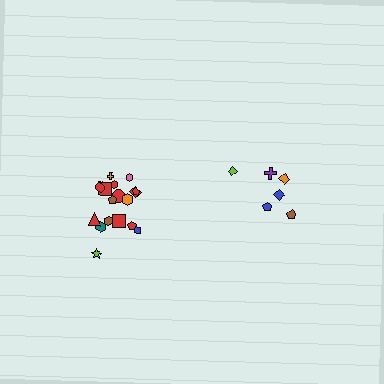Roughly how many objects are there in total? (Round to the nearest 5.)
Roughly 25 objects in total.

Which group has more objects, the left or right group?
The left group.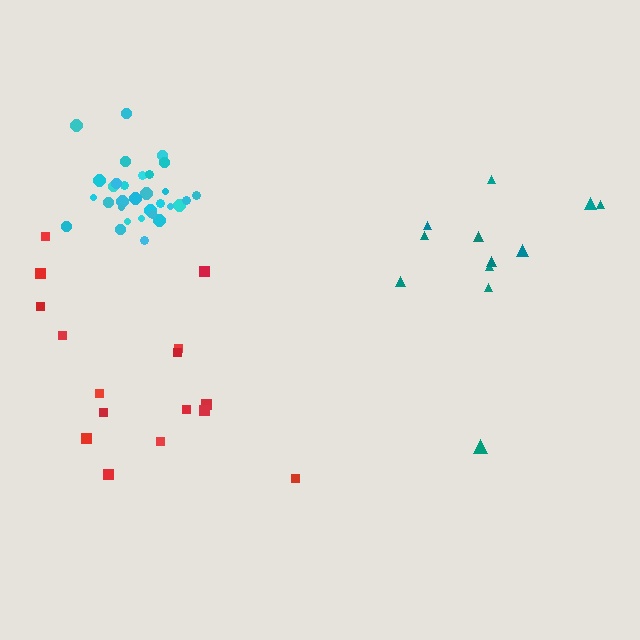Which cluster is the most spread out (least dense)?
Teal.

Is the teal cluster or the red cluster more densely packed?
Red.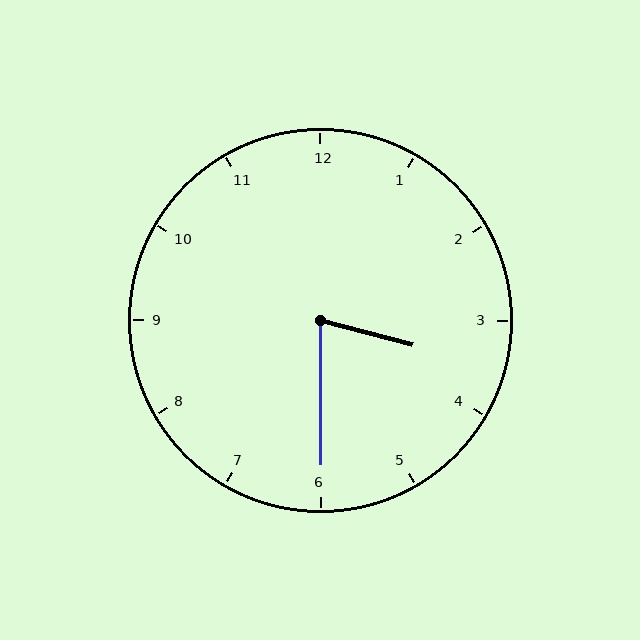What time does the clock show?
3:30.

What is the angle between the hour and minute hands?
Approximately 75 degrees.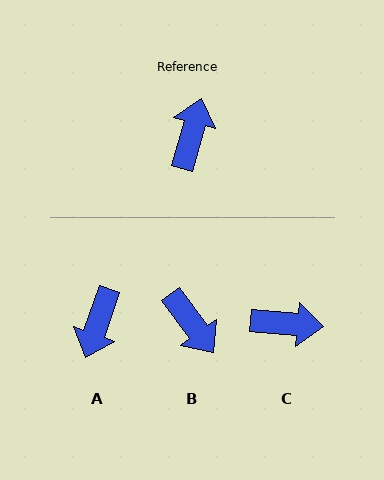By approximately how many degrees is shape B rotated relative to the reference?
Approximately 128 degrees clockwise.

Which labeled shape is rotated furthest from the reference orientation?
A, about 176 degrees away.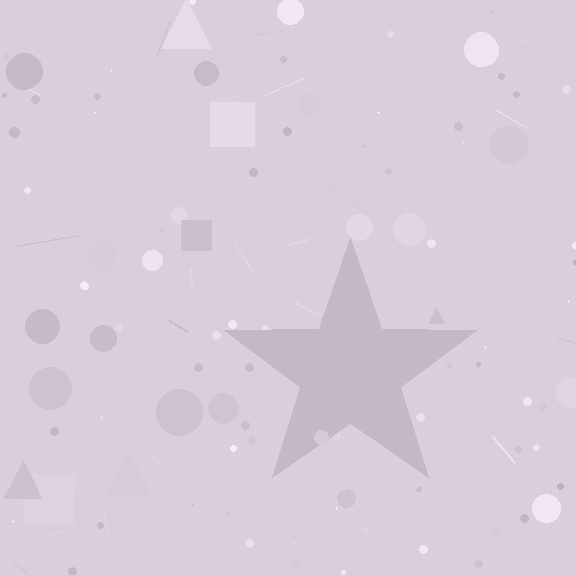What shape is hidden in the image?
A star is hidden in the image.